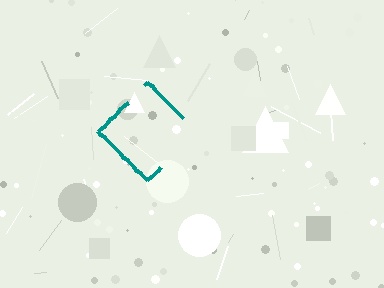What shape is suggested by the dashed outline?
The dashed outline suggests a diamond.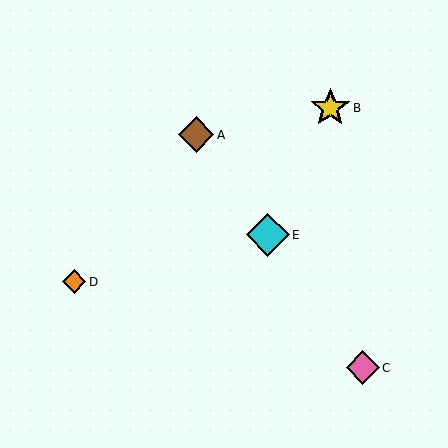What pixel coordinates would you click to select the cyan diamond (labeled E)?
Click at (268, 235) to select the cyan diamond E.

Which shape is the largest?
The cyan diamond (labeled E) is the largest.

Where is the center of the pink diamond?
The center of the pink diamond is at (363, 368).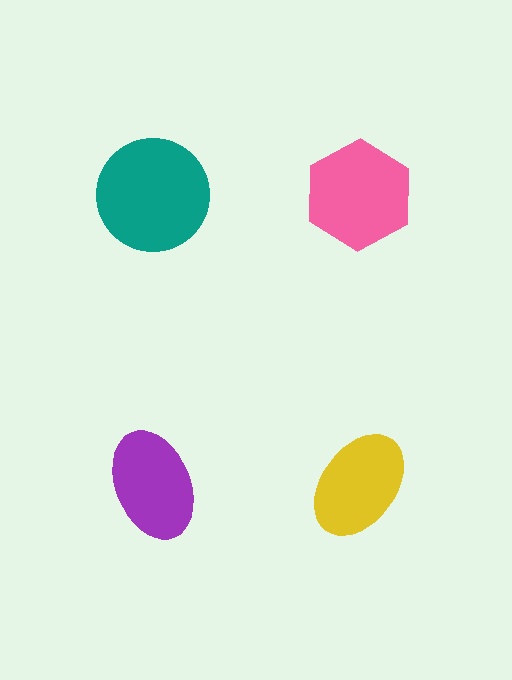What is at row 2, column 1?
A purple ellipse.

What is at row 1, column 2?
A pink hexagon.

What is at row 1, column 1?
A teal circle.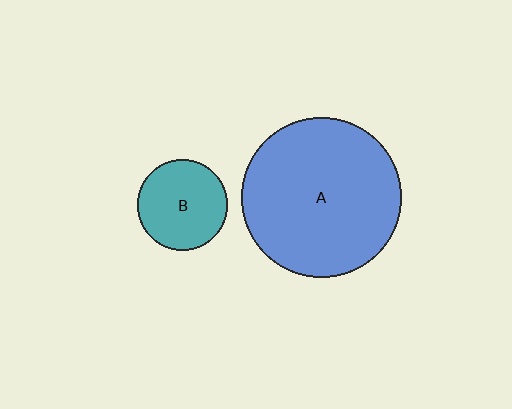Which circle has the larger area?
Circle A (blue).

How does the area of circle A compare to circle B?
Approximately 3.1 times.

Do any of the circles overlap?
No, none of the circles overlap.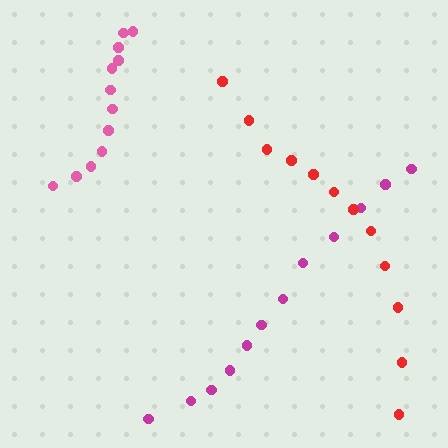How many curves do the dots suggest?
There are 3 distinct paths.